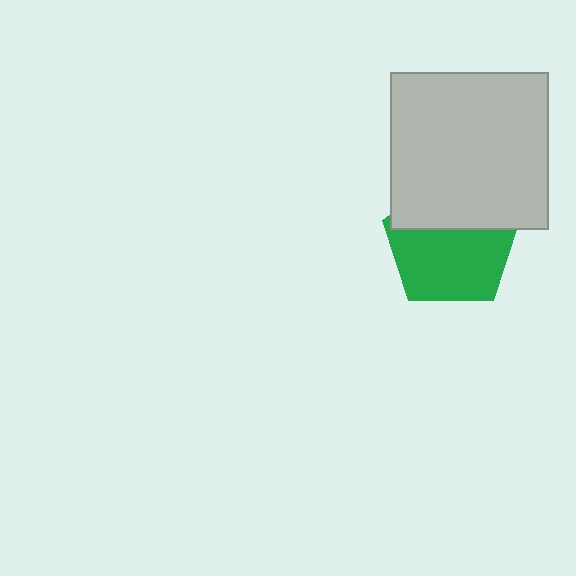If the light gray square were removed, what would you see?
You would see the complete green pentagon.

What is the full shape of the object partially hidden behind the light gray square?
The partially hidden object is a green pentagon.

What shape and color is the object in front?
The object in front is a light gray square.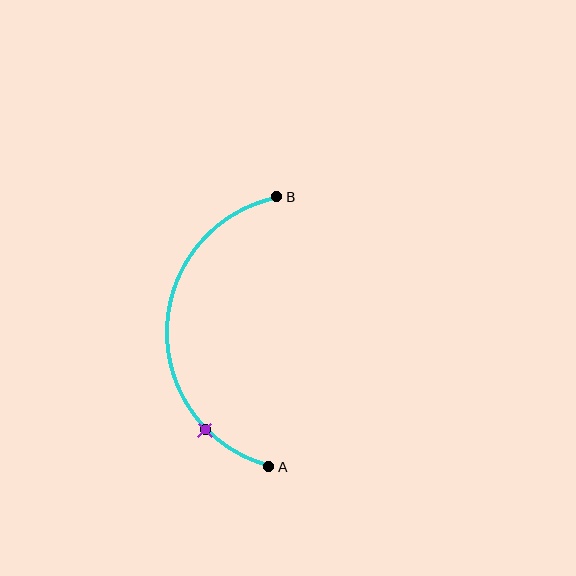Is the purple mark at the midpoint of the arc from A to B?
No. The purple mark lies on the arc but is closer to endpoint A. The arc midpoint would be at the point on the curve equidistant along the arc from both A and B.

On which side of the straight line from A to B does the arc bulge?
The arc bulges to the left of the straight line connecting A and B.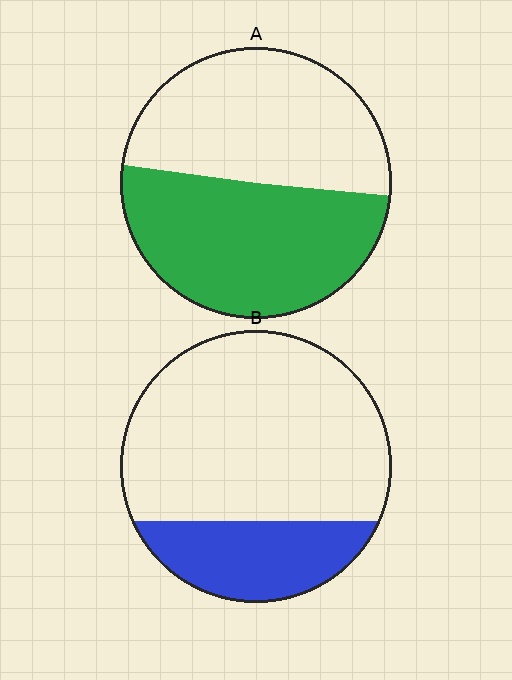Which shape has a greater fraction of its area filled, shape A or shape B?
Shape A.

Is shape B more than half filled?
No.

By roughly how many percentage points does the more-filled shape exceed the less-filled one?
By roughly 25 percentage points (A over B).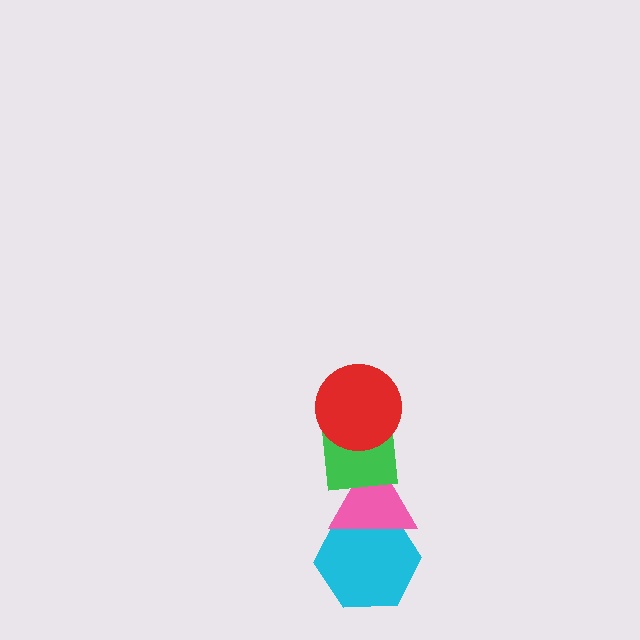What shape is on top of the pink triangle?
The green square is on top of the pink triangle.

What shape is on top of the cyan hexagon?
The pink triangle is on top of the cyan hexagon.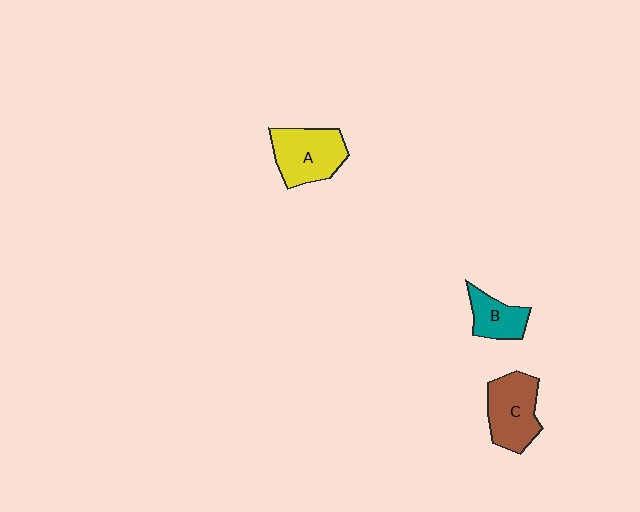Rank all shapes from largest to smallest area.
From largest to smallest: A (yellow), C (brown), B (teal).